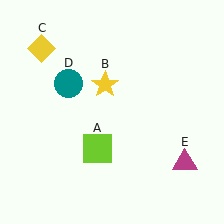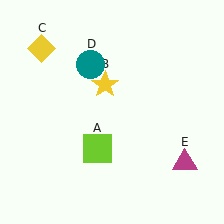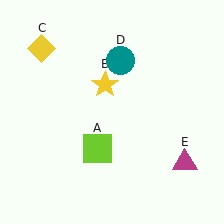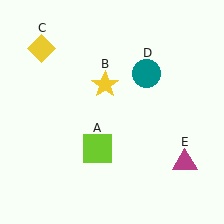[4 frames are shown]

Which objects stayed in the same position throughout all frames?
Lime square (object A) and yellow star (object B) and yellow diamond (object C) and magenta triangle (object E) remained stationary.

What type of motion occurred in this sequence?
The teal circle (object D) rotated clockwise around the center of the scene.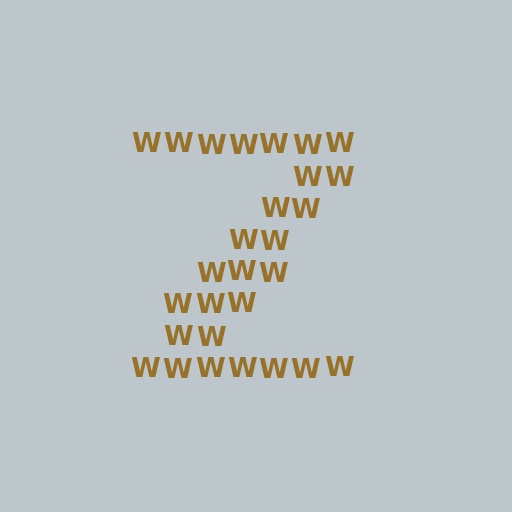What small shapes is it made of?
It is made of small letter W's.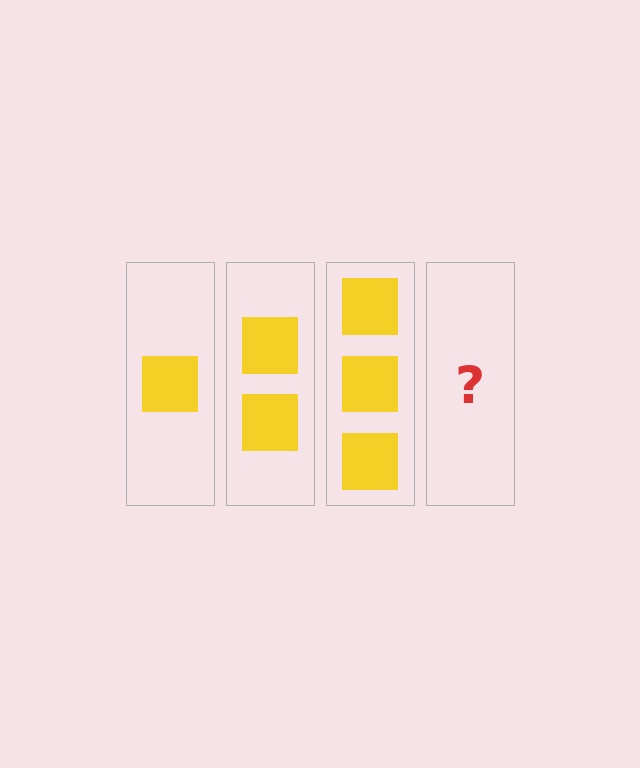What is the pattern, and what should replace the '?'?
The pattern is that each step adds one more square. The '?' should be 4 squares.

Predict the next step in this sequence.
The next step is 4 squares.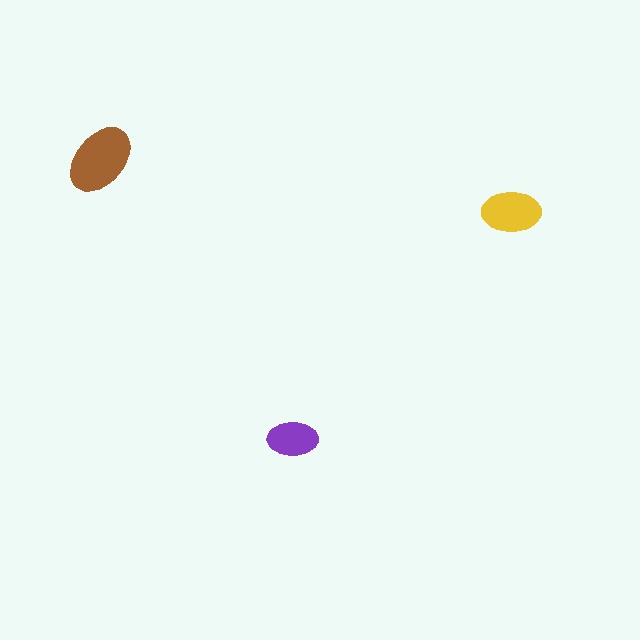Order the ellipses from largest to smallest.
the brown one, the yellow one, the purple one.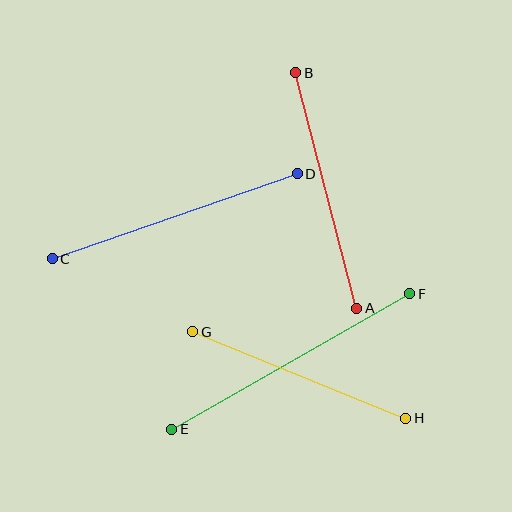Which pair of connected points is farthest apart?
Points E and F are farthest apart.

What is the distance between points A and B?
The distance is approximately 244 pixels.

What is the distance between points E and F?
The distance is approximately 274 pixels.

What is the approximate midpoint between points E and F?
The midpoint is at approximately (291, 361) pixels.